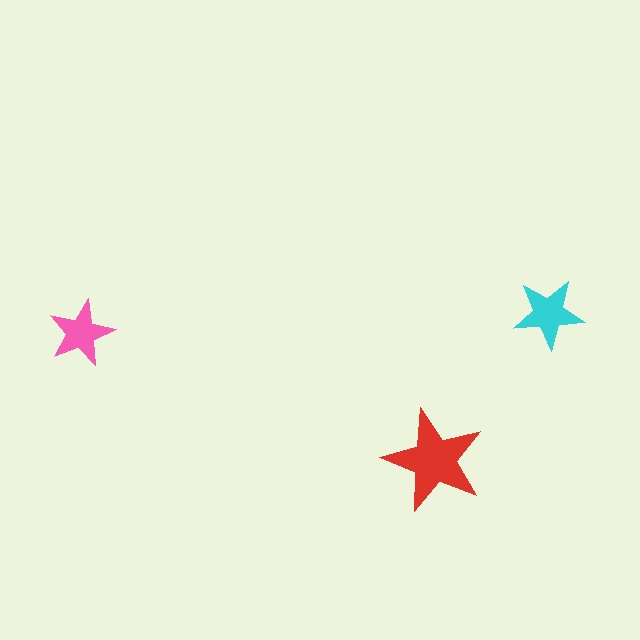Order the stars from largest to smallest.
the red one, the cyan one, the pink one.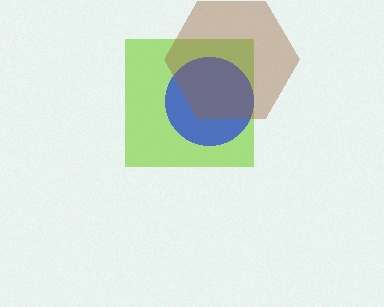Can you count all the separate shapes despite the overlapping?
Yes, there are 3 separate shapes.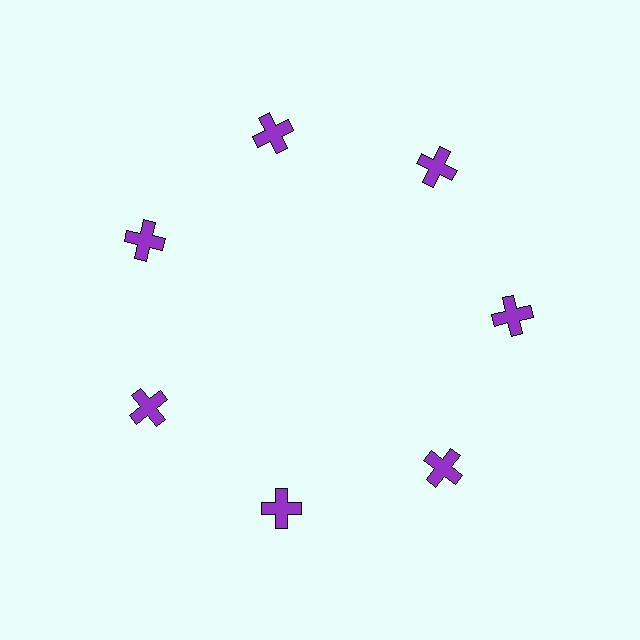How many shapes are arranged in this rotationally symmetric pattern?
There are 7 shapes, arranged in 7 groups of 1.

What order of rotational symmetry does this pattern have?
This pattern has 7-fold rotational symmetry.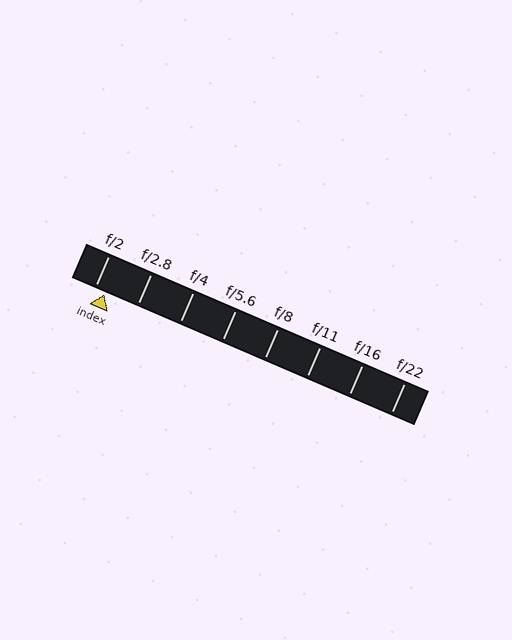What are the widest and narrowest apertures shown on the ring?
The widest aperture shown is f/2 and the narrowest is f/22.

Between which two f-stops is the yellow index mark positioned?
The index mark is between f/2 and f/2.8.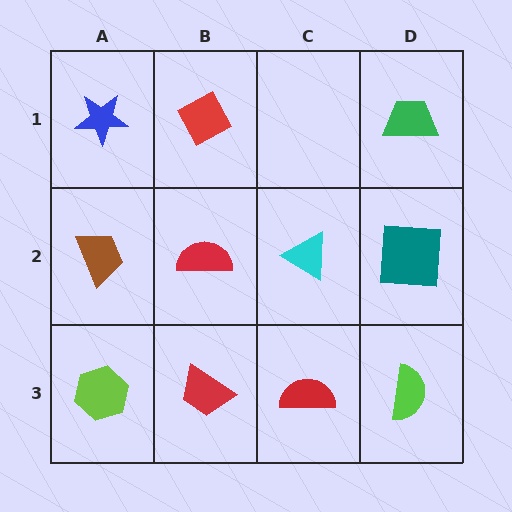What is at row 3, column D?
A lime semicircle.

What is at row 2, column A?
A brown trapezoid.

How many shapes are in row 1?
3 shapes.